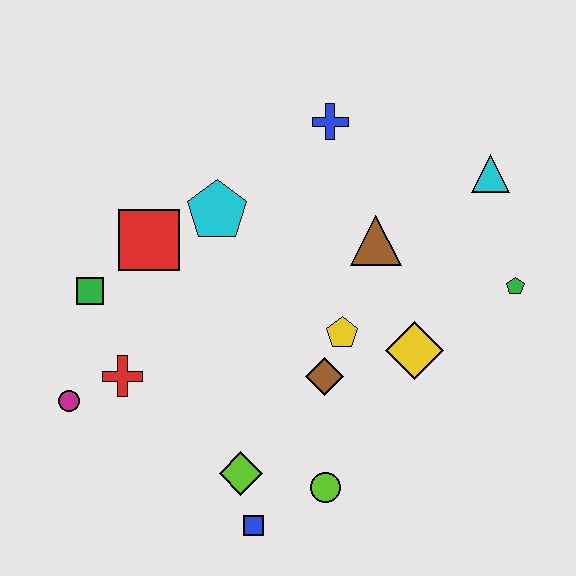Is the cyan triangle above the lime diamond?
Yes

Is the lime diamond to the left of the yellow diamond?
Yes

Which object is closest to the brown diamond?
The yellow pentagon is closest to the brown diamond.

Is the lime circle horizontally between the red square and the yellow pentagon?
Yes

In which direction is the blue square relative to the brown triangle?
The blue square is below the brown triangle.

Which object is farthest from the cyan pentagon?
The blue square is farthest from the cyan pentagon.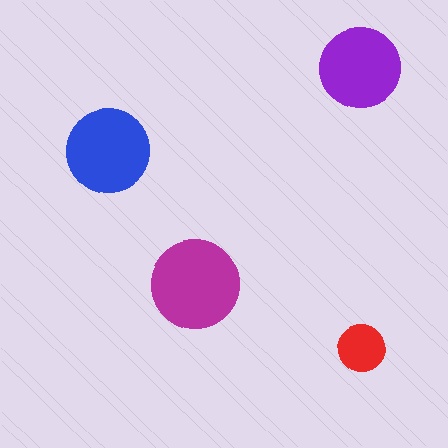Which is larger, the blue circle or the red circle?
The blue one.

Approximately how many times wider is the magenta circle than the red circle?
About 2 times wider.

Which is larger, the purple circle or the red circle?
The purple one.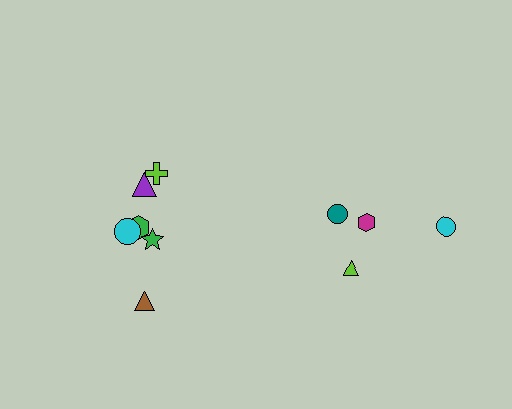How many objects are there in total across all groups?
There are 11 objects.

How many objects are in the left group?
There are 7 objects.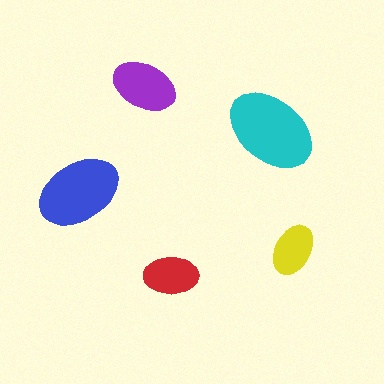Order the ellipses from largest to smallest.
the cyan one, the blue one, the purple one, the red one, the yellow one.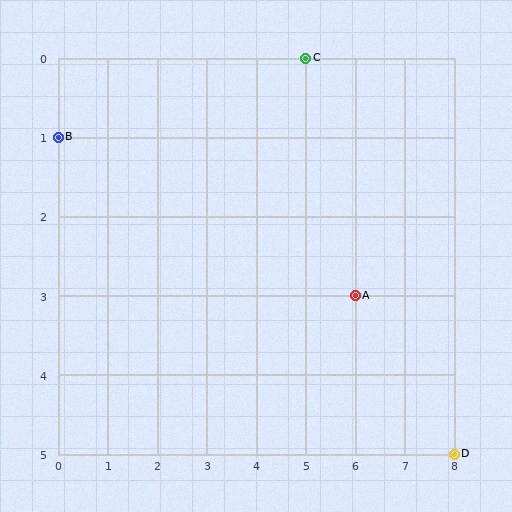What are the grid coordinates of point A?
Point A is at grid coordinates (6, 3).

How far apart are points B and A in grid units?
Points B and A are 6 columns and 2 rows apart (about 6.3 grid units diagonally).